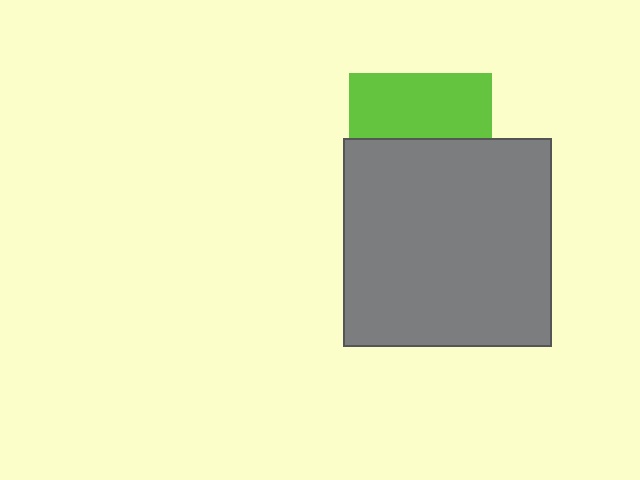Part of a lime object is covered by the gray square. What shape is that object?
It is a square.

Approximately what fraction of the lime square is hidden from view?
Roughly 55% of the lime square is hidden behind the gray square.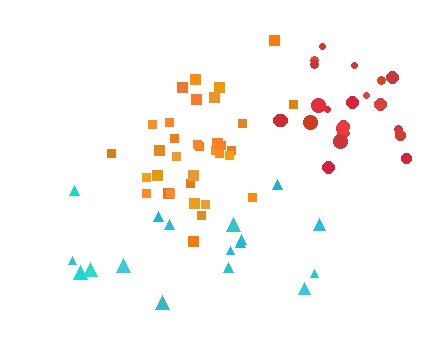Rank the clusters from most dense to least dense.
orange, red, cyan.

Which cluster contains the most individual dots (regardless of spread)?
Orange (35).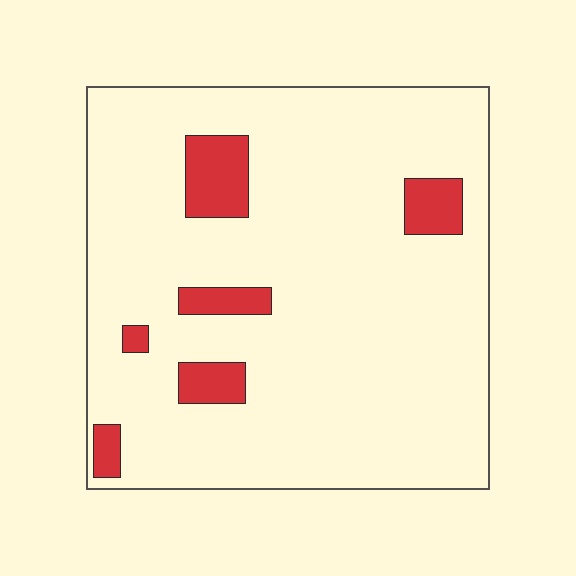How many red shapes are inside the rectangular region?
6.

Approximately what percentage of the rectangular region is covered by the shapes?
Approximately 10%.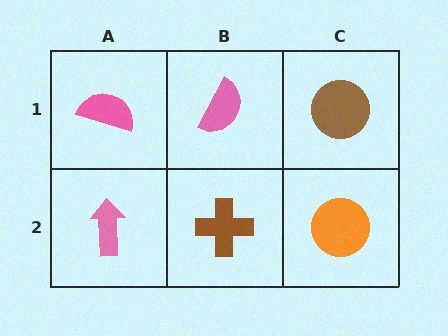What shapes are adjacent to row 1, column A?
A pink arrow (row 2, column A), a pink semicircle (row 1, column B).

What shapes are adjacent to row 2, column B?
A pink semicircle (row 1, column B), a pink arrow (row 2, column A), an orange circle (row 2, column C).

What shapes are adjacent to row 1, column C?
An orange circle (row 2, column C), a pink semicircle (row 1, column B).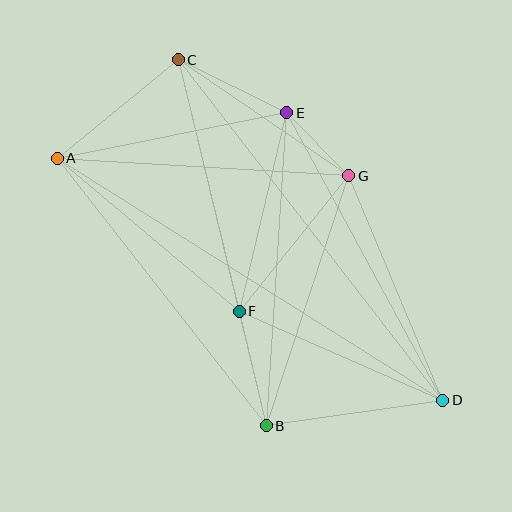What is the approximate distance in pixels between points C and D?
The distance between C and D is approximately 431 pixels.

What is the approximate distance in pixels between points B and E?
The distance between B and E is approximately 314 pixels.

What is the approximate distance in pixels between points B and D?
The distance between B and D is approximately 178 pixels.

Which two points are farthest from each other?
Points A and D are farthest from each other.